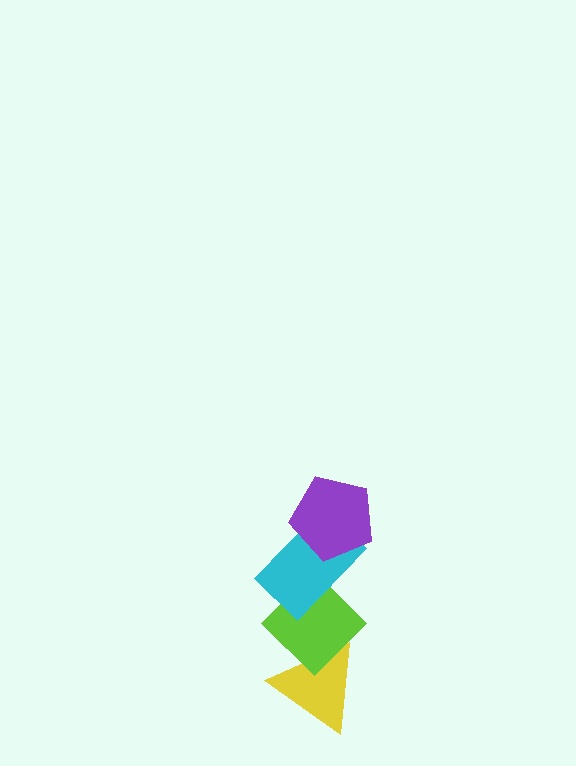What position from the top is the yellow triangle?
The yellow triangle is 4th from the top.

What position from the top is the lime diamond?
The lime diamond is 3rd from the top.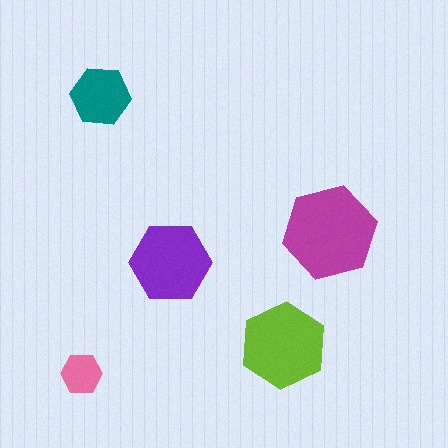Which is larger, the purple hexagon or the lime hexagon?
The lime one.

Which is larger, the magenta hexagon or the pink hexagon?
The magenta one.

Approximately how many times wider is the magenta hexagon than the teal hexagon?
About 1.5 times wider.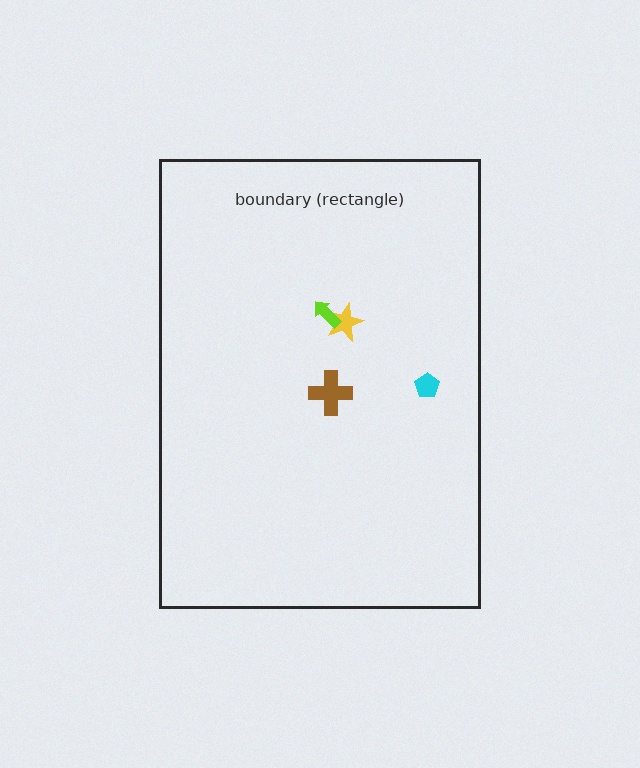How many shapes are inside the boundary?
4 inside, 0 outside.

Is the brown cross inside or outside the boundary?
Inside.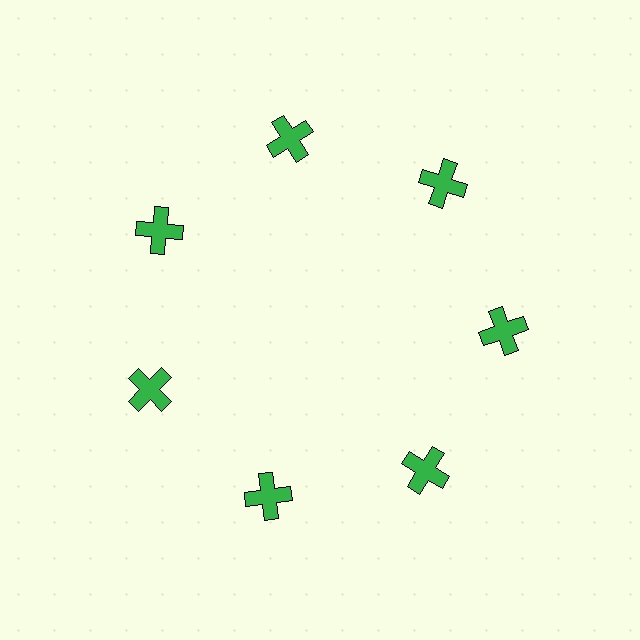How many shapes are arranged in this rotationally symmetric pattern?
There are 7 shapes, arranged in 7 groups of 1.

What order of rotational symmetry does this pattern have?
This pattern has 7-fold rotational symmetry.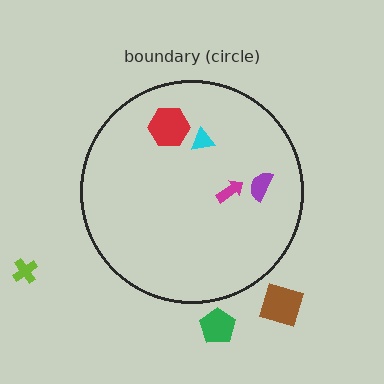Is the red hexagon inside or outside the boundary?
Inside.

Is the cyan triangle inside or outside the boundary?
Inside.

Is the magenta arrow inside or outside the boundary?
Inside.